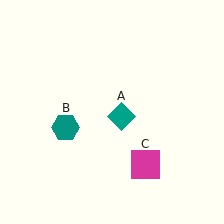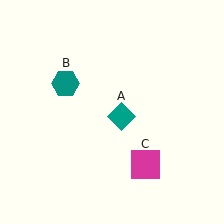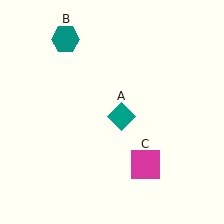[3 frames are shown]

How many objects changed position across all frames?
1 object changed position: teal hexagon (object B).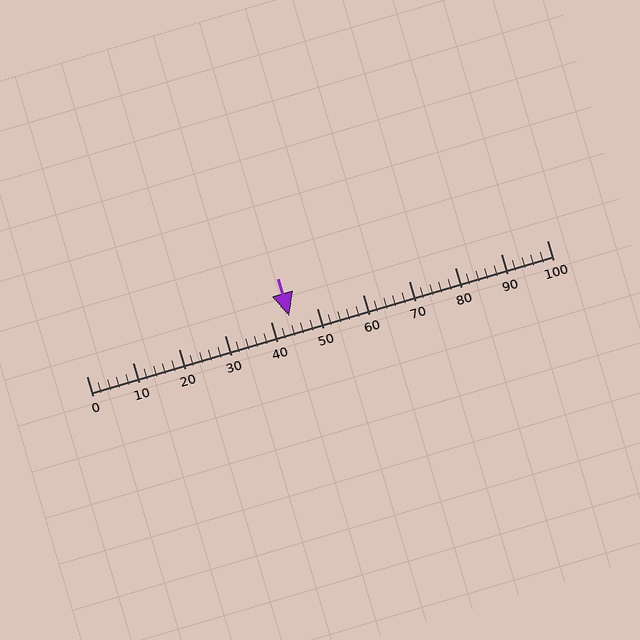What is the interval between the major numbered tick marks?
The major tick marks are spaced 10 units apart.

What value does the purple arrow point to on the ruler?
The purple arrow points to approximately 44.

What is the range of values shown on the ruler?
The ruler shows values from 0 to 100.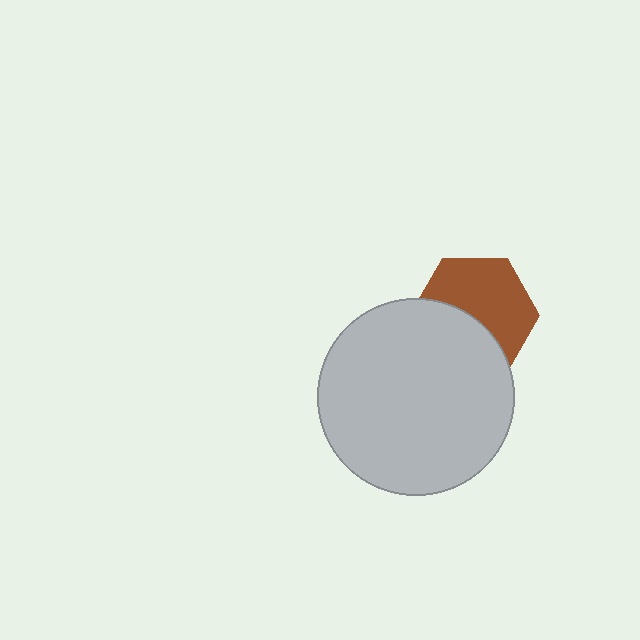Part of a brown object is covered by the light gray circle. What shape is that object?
It is a hexagon.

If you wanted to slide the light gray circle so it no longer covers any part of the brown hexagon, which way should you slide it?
Slide it down — that is the most direct way to separate the two shapes.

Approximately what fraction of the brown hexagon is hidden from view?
Roughly 42% of the brown hexagon is hidden behind the light gray circle.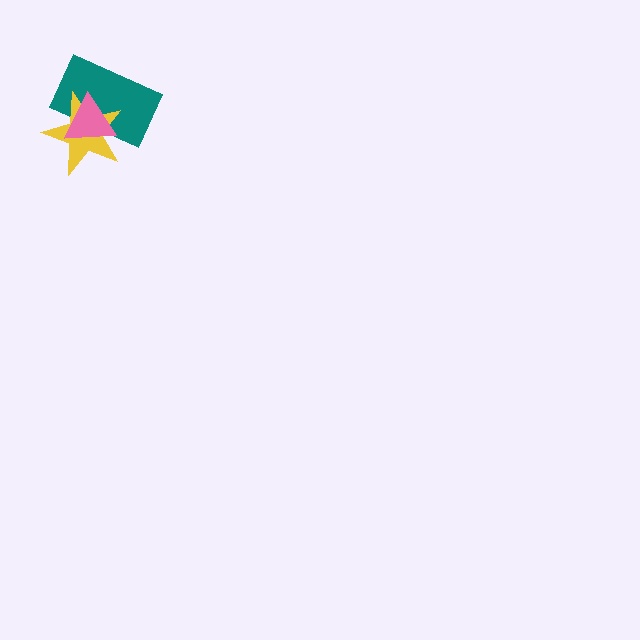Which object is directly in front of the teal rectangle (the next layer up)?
The yellow star is directly in front of the teal rectangle.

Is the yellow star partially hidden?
Yes, it is partially covered by another shape.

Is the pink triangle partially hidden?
No, no other shape covers it.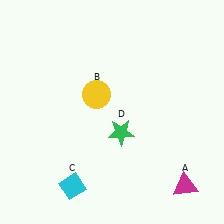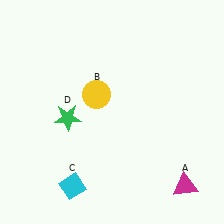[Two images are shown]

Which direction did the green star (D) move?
The green star (D) moved left.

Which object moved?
The green star (D) moved left.